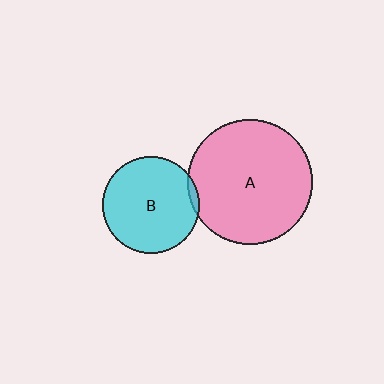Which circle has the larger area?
Circle A (pink).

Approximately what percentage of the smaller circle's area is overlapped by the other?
Approximately 5%.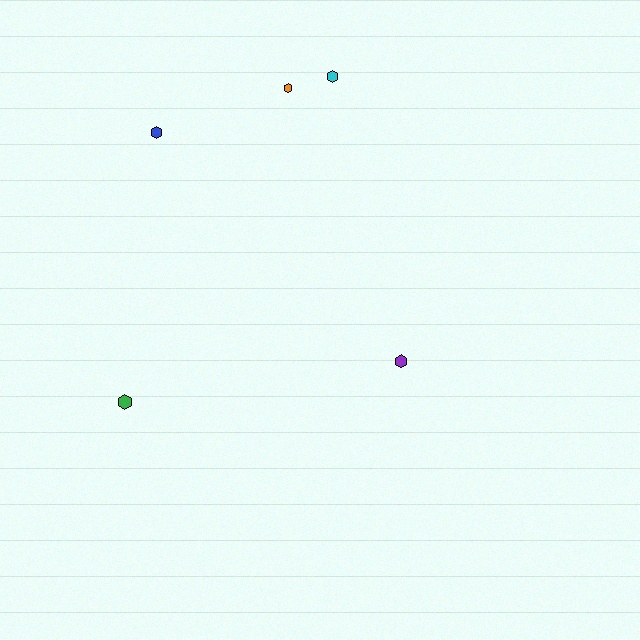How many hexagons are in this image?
There are 5 hexagons.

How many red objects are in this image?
There are no red objects.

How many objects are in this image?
There are 5 objects.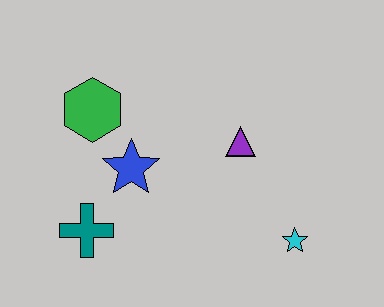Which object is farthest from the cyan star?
The green hexagon is farthest from the cyan star.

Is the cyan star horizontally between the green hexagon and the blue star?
No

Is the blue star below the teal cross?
No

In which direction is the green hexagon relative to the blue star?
The green hexagon is above the blue star.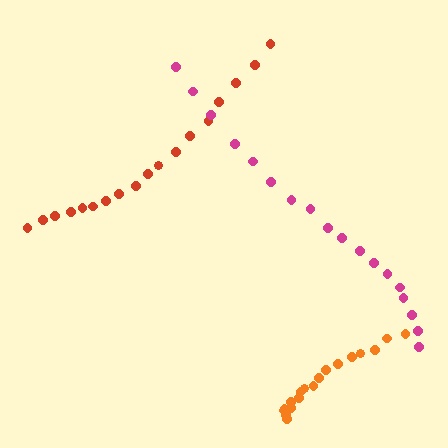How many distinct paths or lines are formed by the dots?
There are 3 distinct paths.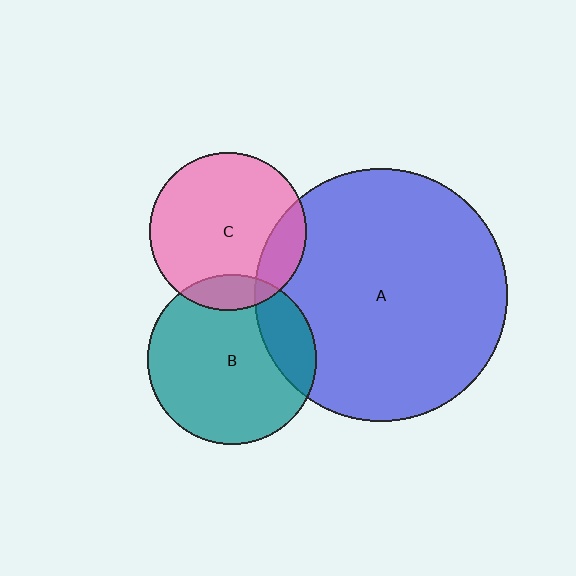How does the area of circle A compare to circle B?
Approximately 2.2 times.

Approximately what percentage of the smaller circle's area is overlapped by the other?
Approximately 15%.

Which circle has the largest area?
Circle A (blue).